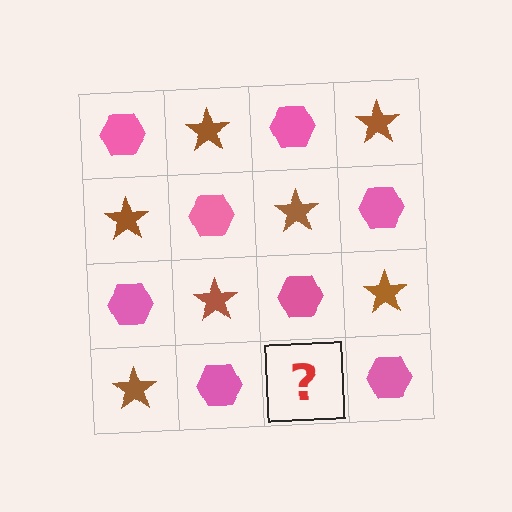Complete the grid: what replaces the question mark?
The question mark should be replaced with a brown star.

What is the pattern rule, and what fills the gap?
The rule is that it alternates pink hexagon and brown star in a checkerboard pattern. The gap should be filled with a brown star.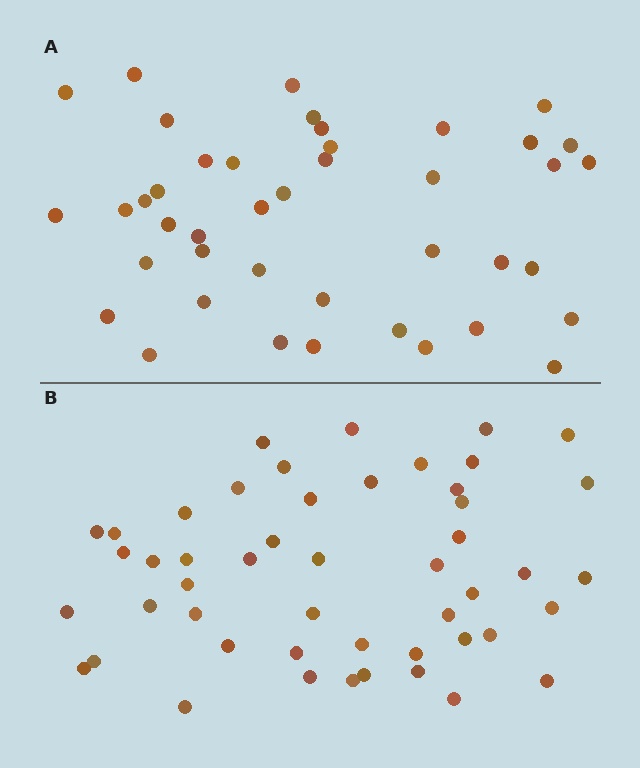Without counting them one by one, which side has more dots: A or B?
Region B (the bottom region) has more dots.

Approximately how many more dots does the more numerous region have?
Region B has roughly 8 or so more dots than region A.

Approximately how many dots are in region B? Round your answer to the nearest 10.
About 50 dots. (The exact count is 49, which rounds to 50.)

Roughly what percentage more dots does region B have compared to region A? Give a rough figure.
About 15% more.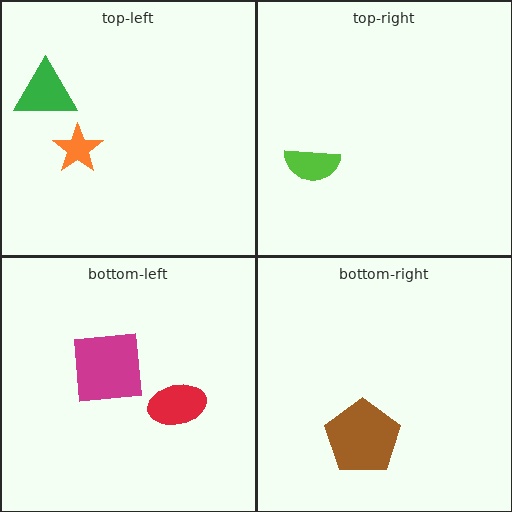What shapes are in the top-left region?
The orange star, the green triangle.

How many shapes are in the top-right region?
1.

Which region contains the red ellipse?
The bottom-left region.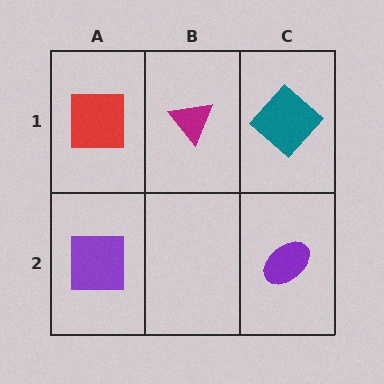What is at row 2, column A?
A purple square.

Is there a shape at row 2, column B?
No, that cell is empty.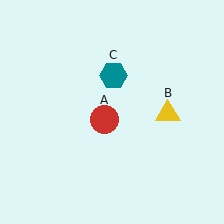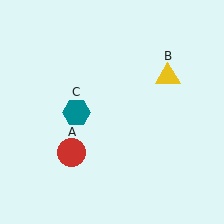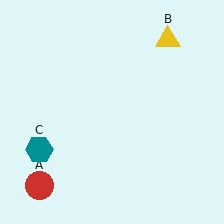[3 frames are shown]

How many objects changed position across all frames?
3 objects changed position: red circle (object A), yellow triangle (object B), teal hexagon (object C).